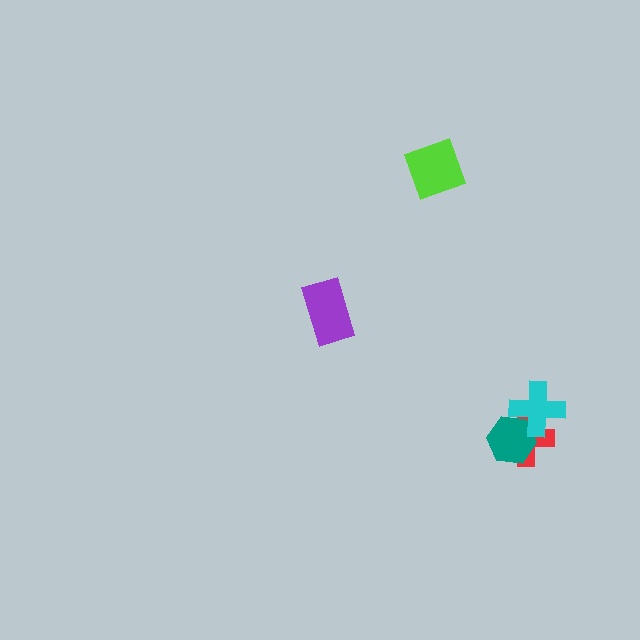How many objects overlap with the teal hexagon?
2 objects overlap with the teal hexagon.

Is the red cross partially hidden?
Yes, it is partially covered by another shape.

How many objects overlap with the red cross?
2 objects overlap with the red cross.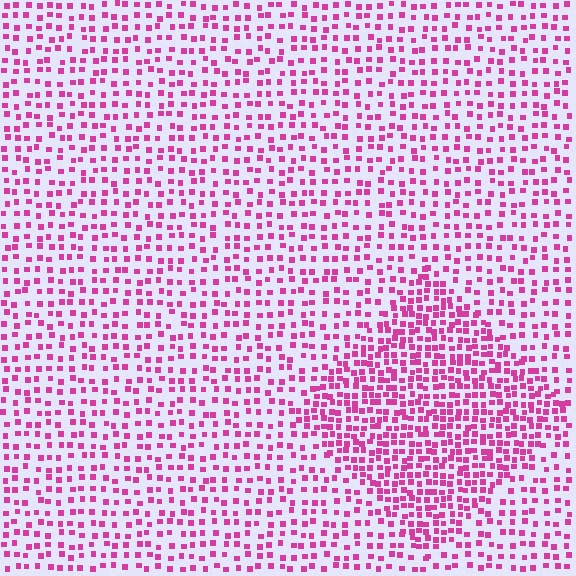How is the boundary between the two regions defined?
The boundary is defined by a change in element density (approximately 1.9x ratio). All elements are the same color, size, and shape.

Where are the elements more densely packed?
The elements are more densely packed inside the diamond boundary.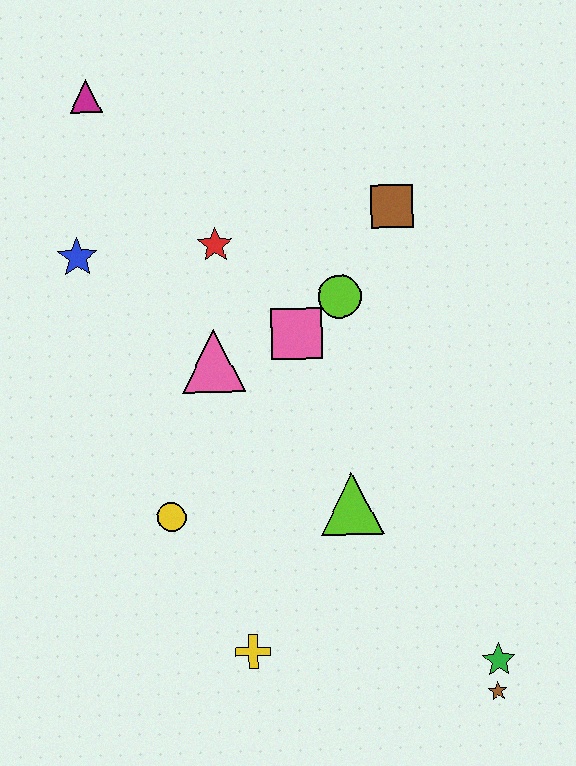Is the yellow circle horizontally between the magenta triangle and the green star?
Yes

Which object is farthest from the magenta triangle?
The brown star is farthest from the magenta triangle.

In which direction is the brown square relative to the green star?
The brown square is above the green star.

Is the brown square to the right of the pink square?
Yes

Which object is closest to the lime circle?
The pink square is closest to the lime circle.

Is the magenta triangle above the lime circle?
Yes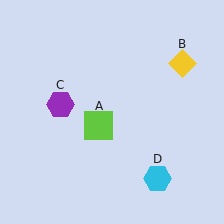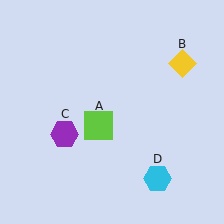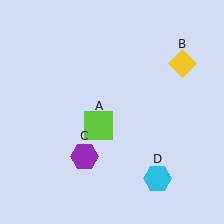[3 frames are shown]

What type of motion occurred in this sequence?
The purple hexagon (object C) rotated counterclockwise around the center of the scene.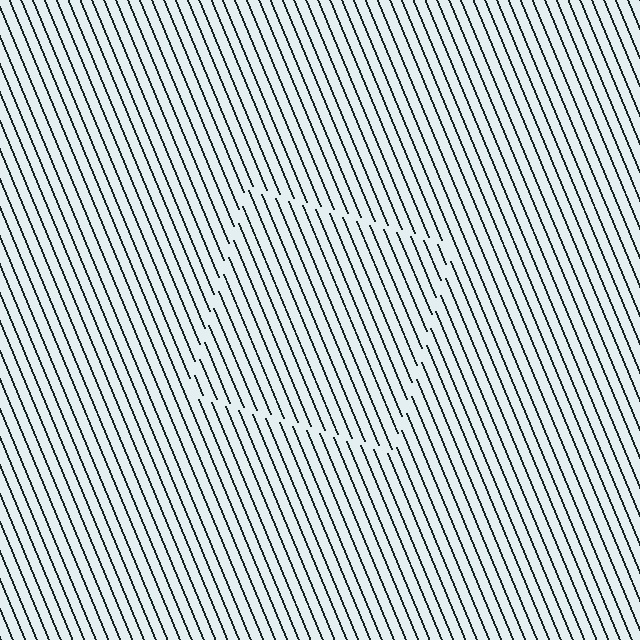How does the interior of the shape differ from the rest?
The interior of the shape contains the same grating, shifted by half a period — the contour is defined by the phase discontinuity where line-ends from the inner and outer gratings abut.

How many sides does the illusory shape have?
4 sides — the line-ends trace a square.